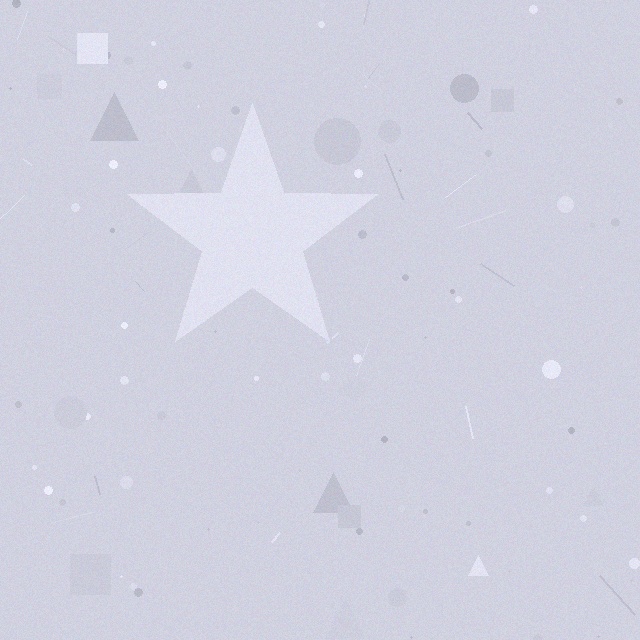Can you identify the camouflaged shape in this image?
The camouflaged shape is a star.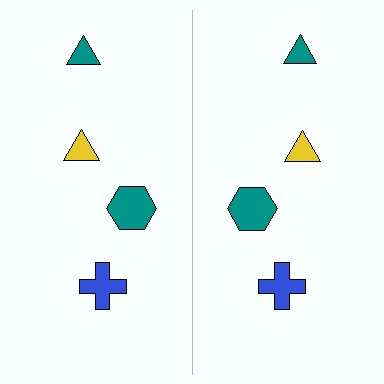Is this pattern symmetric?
Yes, this pattern has bilateral (reflection) symmetry.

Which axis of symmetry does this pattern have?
The pattern has a vertical axis of symmetry running through the center of the image.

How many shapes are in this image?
There are 8 shapes in this image.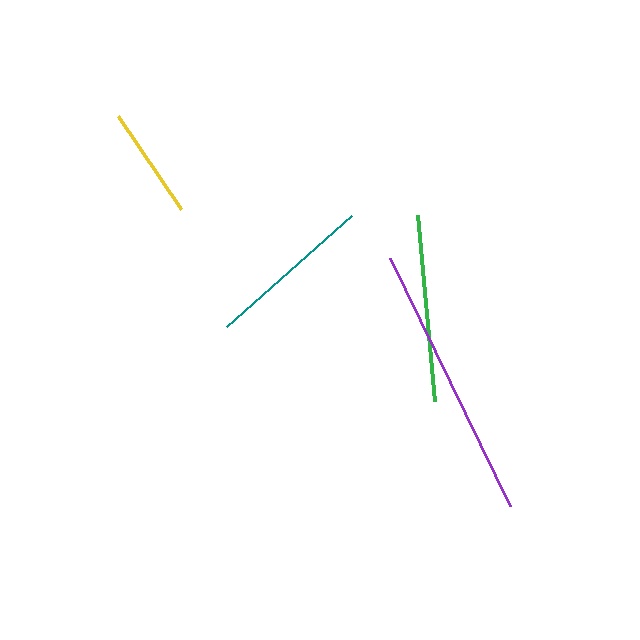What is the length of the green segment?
The green segment is approximately 187 pixels long.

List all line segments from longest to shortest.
From longest to shortest: purple, green, teal, yellow.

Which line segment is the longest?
The purple line is the longest at approximately 276 pixels.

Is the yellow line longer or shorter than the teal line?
The teal line is longer than the yellow line.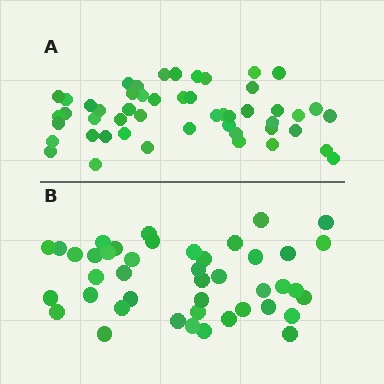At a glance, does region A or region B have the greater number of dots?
Region A (the top region) has more dots.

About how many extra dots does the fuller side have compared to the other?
Region A has roughly 8 or so more dots than region B.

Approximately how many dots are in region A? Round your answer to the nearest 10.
About 50 dots.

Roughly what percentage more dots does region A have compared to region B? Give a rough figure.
About 15% more.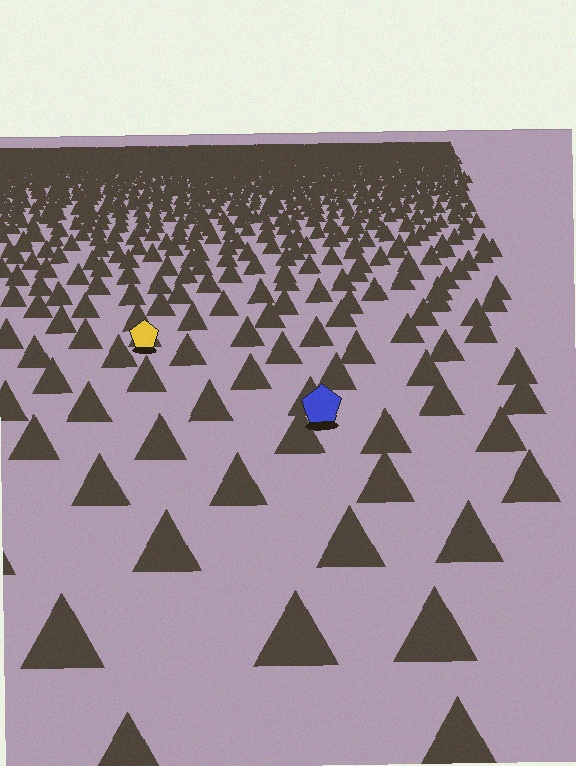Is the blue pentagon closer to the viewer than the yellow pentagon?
Yes. The blue pentagon is closer — you can tell from the texture gradient: the ground texture is coarser near it.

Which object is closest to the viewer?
The blue pentagon is closest. The texture marks near it are larger and more spread out.